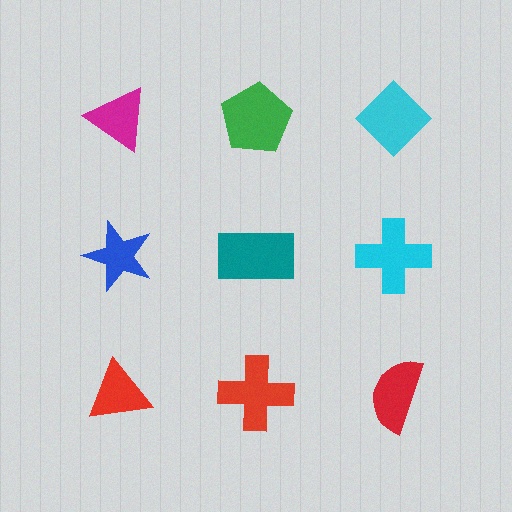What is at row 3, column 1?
A red triangle.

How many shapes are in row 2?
3 shapes.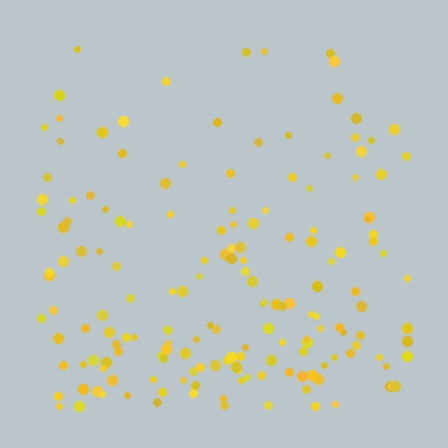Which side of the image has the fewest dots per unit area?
The top.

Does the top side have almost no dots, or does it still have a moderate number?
Still a moderate number, just noticeably fewer than the bottom.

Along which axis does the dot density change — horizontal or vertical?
Vertical.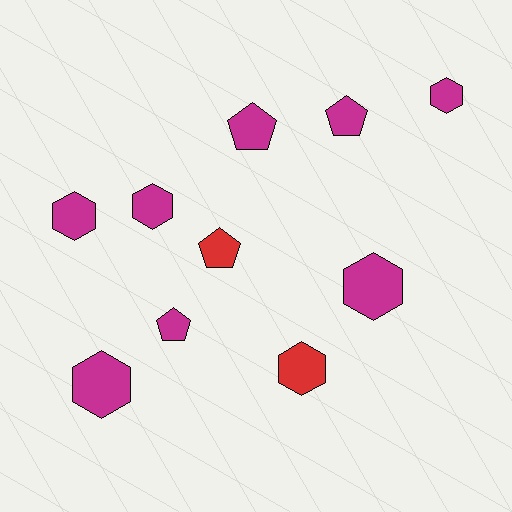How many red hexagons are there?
There is 1 red hexagon.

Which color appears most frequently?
Magenta, with 8 objects.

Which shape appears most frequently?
Hexagon, with 6 objects.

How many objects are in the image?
There are 10 objects.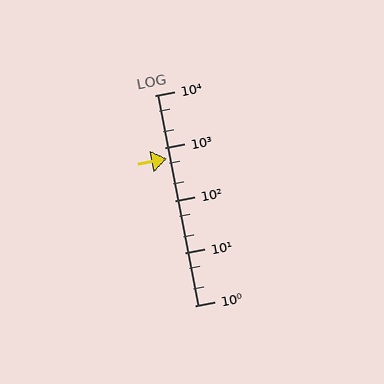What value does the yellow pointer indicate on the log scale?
The pointer indicates approximately 630.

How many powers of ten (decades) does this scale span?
The scale spans 4 decades, from 1 to 10000.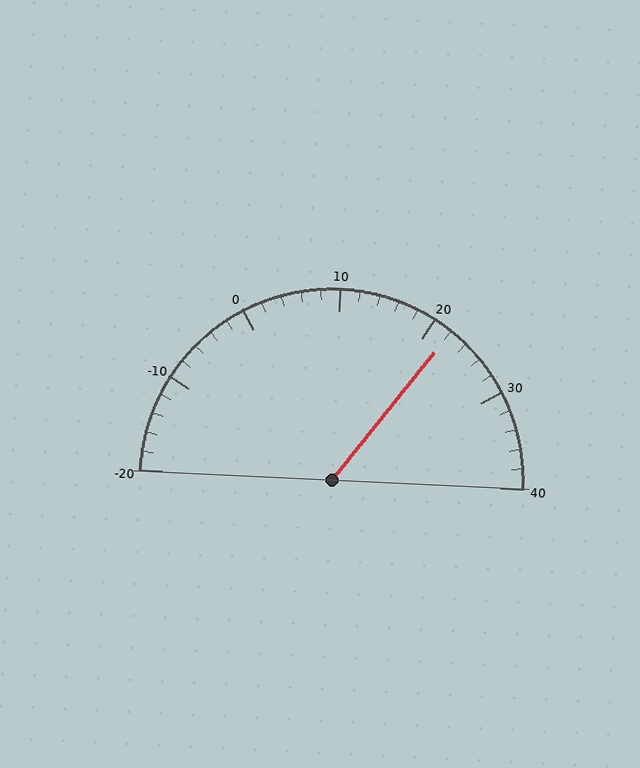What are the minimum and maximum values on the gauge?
The gauge ranges from -20 to 40.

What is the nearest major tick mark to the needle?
The nearest major tick mark is 20.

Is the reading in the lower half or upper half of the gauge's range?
The reading is in the upper half of the range (-20 to 40).